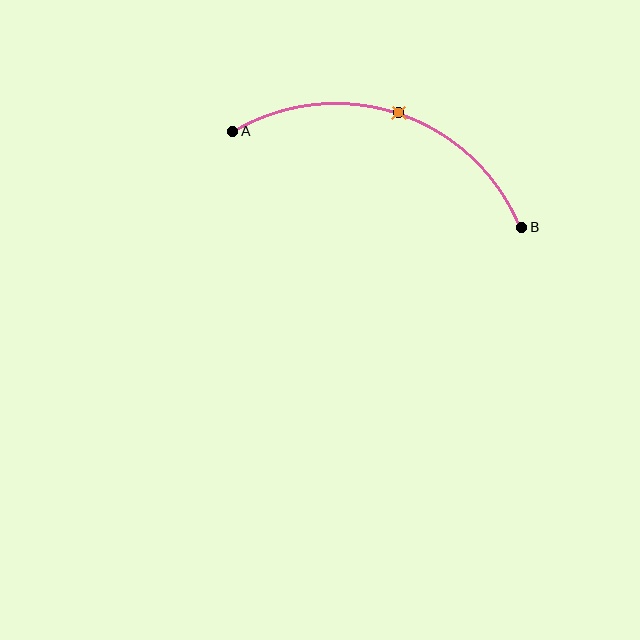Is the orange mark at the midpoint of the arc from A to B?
Yes. The orange mark lies on the arc at equal arc-length from both A and B — it is the arc midpoint.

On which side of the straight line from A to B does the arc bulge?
The arc bulges above the straight line connecting A and B.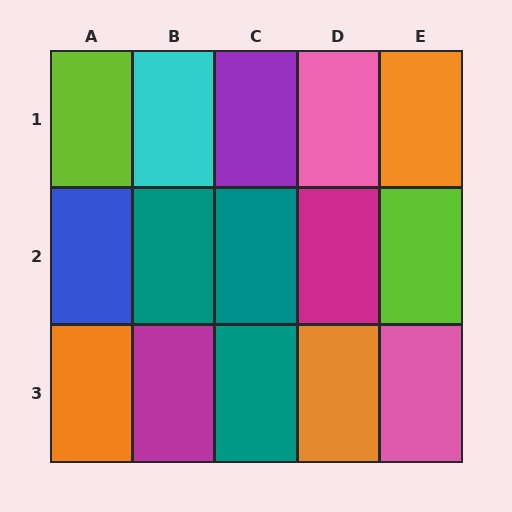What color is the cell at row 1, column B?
Cyan.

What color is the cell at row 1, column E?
Orange.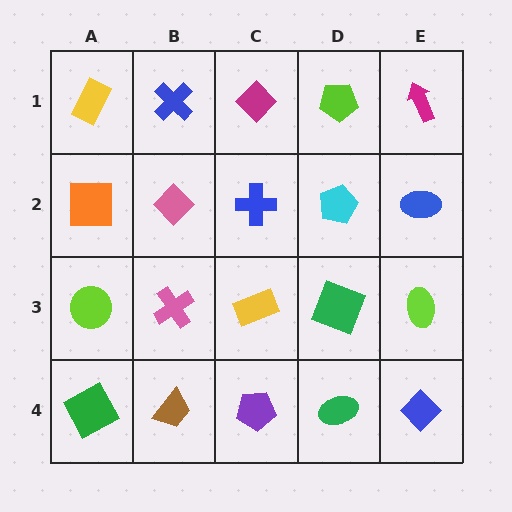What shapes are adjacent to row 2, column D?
A lime pentagon (row 1, column D), a green square (row 3, column D), a blue cross (row 2, column C), a blue ellipse (row 2, column E).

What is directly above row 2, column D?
A lime pentagon.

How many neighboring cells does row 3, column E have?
3.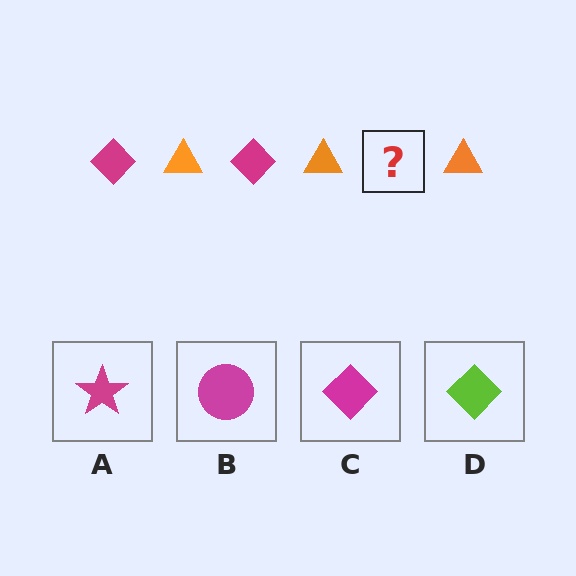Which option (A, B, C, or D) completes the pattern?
C.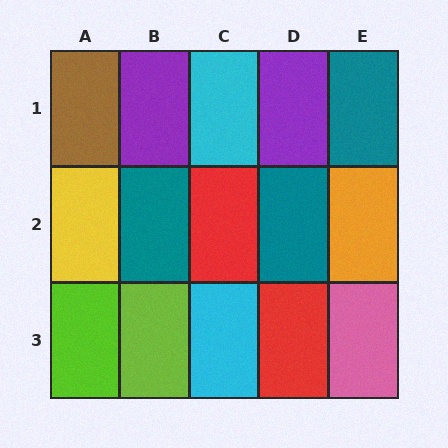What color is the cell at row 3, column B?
Lime.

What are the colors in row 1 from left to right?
Brown, purple, cyan, purple, teal.